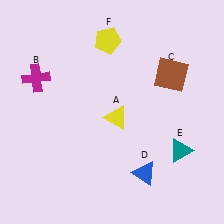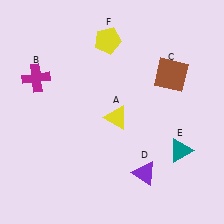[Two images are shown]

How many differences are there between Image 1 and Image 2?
There is 1 difference between the two images.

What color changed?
The triangle (D) changed from blue in Image 1 to purple in Image 2.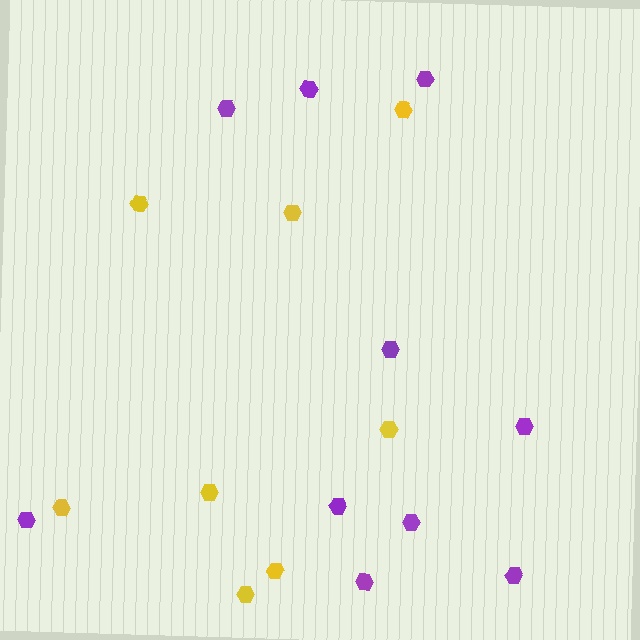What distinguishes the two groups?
There are 2 groups: one group of yellow hexagons (8) and one group of purple hexagons (10).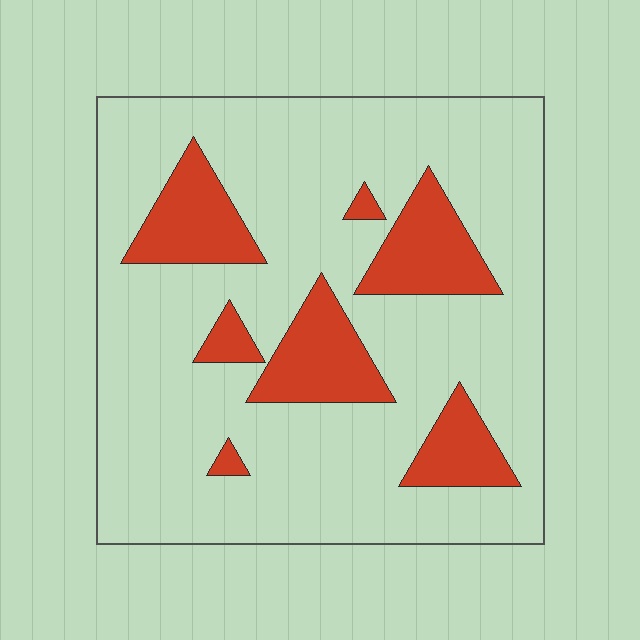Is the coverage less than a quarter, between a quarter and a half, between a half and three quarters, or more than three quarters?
Less than a quarter.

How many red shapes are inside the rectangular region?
7.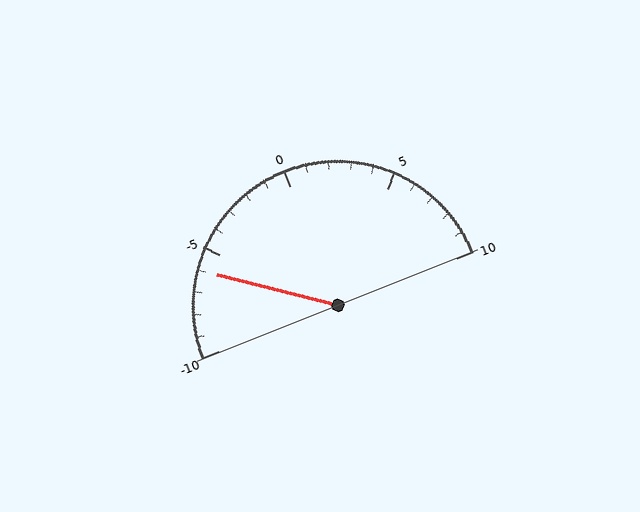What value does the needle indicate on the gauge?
The needle indicates approximately -6.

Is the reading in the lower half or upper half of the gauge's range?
The reading is in the lower half of the range (-10 to 10).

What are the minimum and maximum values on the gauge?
The gauge ranges from -10 to 10.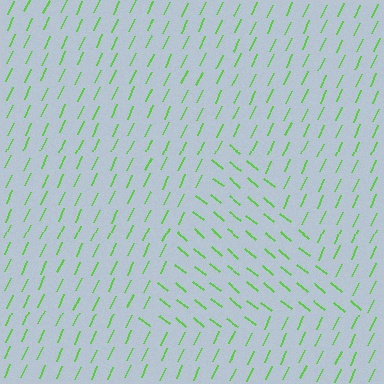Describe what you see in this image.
The image is filled with small lime line segments. A triangle region in the image has lines oriented differently from the surrounding lines, creating a visible texture boundary.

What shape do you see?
I see a triangle.